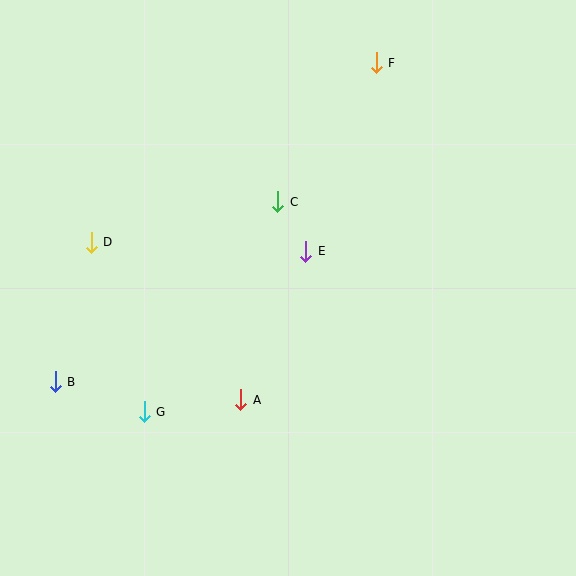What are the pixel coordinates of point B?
Point B is at (55, 382).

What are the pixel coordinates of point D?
Point D is at (91, 242).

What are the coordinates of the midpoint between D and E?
The midpoint between D and E is at (199, 247).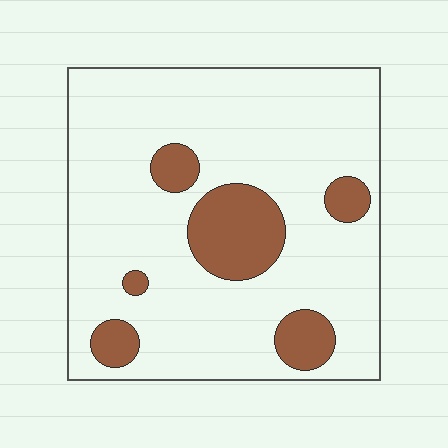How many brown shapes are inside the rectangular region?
6.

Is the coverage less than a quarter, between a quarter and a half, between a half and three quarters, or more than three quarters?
Less than a quarter.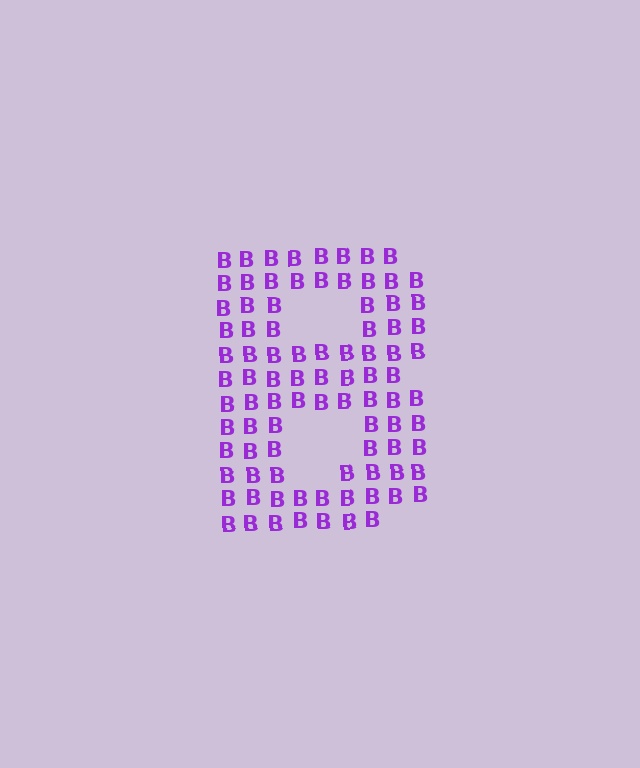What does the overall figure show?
The overall figure shows the letter B.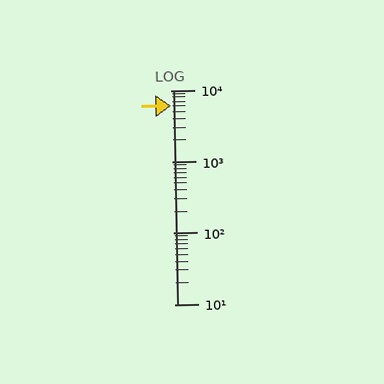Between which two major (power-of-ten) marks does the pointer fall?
The pointer is between 1000 and 10000.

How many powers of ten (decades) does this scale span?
The scale spans 3 decades, from 10 to 10000.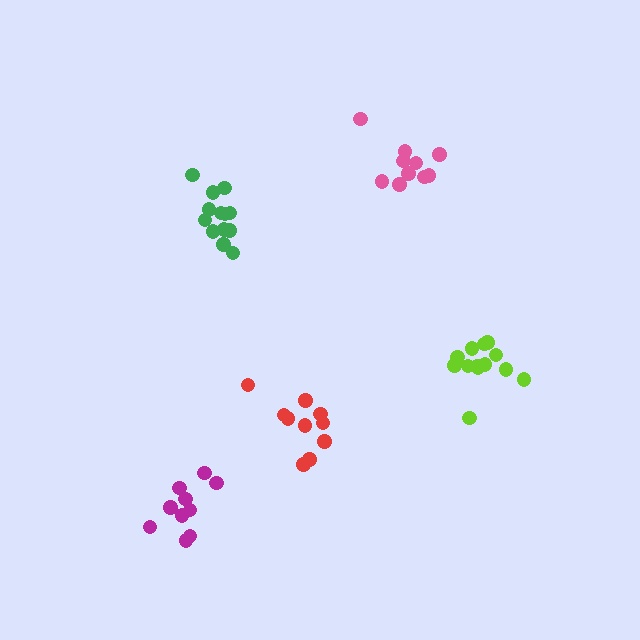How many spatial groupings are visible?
There are 5 spatial groupings.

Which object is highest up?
The pink cluster is topmost.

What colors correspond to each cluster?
The clusters are colored: red, lime, green, magenta, pink.